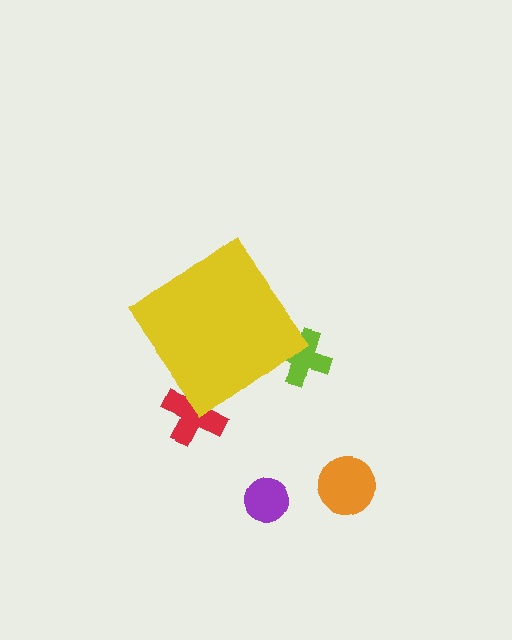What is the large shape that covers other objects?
A yellow diamond.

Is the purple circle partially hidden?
No, the purple circle is fully visible.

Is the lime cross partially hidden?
Yes, the lime cross is partially hidden behind the yellow diamond.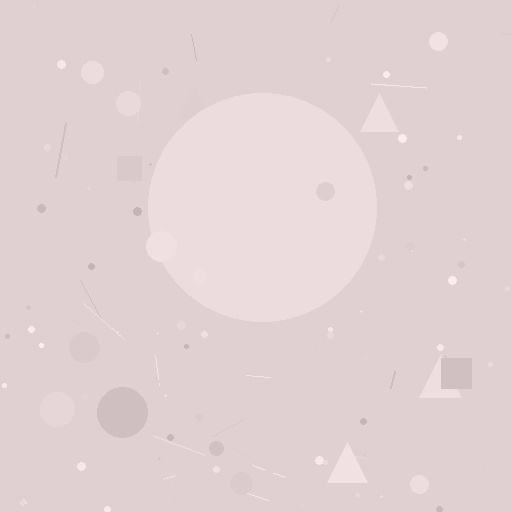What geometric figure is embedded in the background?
A circle is embedded in the background.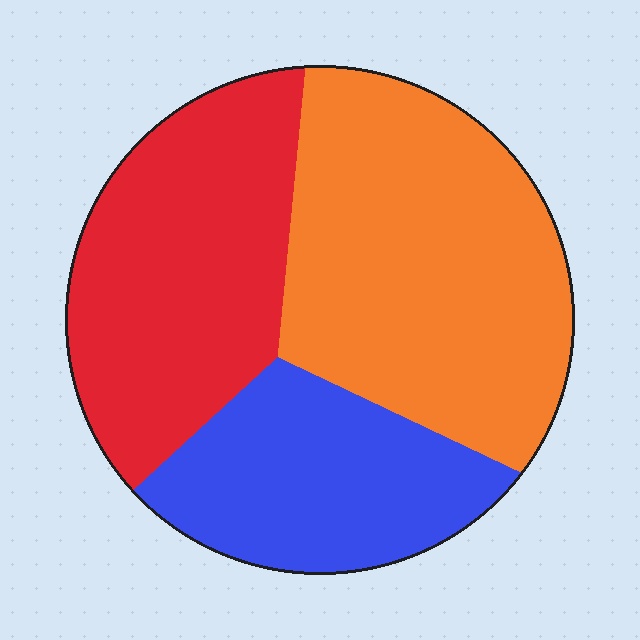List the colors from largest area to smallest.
From largest to smallest: orange, red, blue.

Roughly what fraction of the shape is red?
Red covers around 35% of the shape.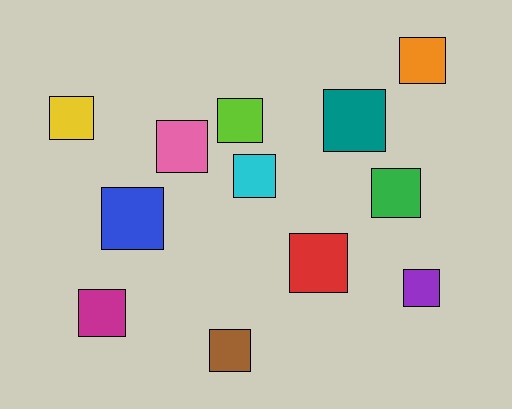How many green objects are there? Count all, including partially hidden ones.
There is 1 green object.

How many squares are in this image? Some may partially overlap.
There are 12 squares.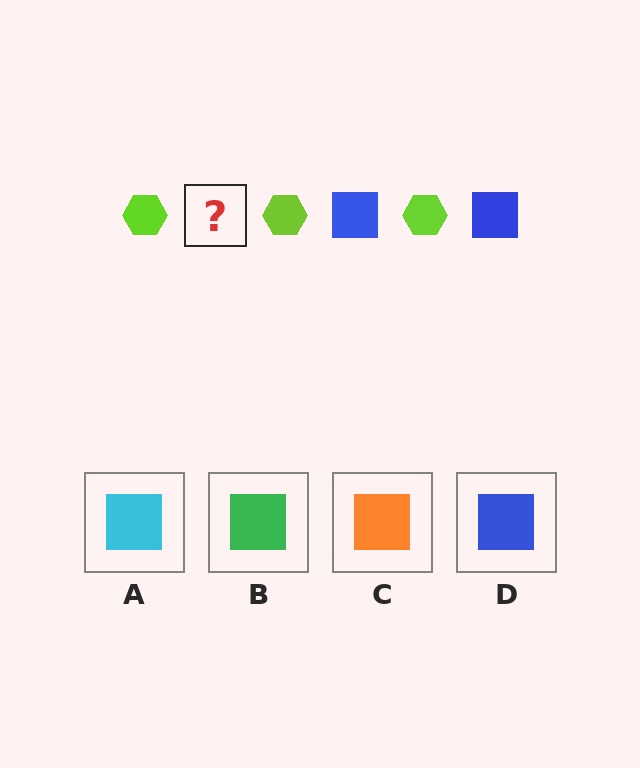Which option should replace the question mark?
Option D.